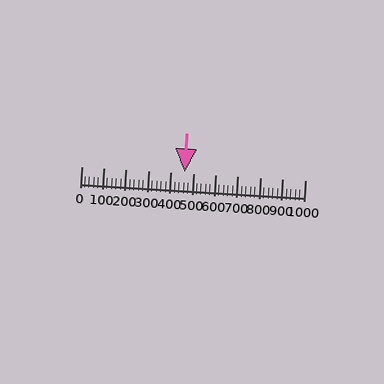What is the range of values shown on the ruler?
The ruler shows values from 0 to 1000.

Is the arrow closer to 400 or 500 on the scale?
The arrow is closer to 500.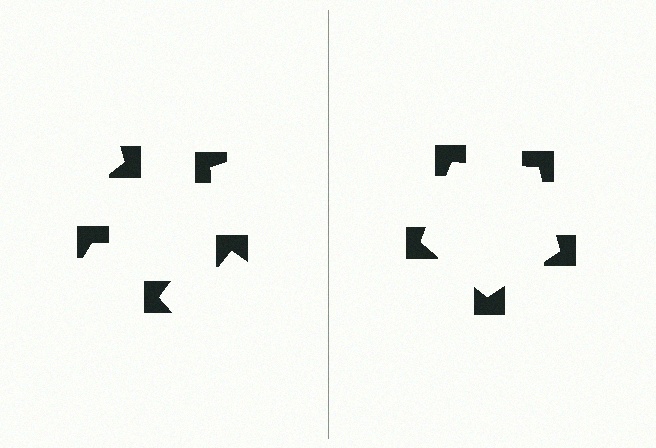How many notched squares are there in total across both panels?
10 — 5 on each side.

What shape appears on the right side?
An illusory pentagon.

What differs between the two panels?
The notched squares are positioned identically on both sides; only the wedge orientations differ. On the right they align to a pentagon; on the left they are misaligned.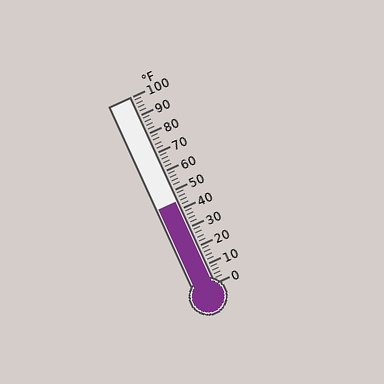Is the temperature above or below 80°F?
The temperature is below 80°F.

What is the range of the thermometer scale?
The thermometer scale ranges from 0°F to 100°F.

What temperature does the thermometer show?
The thermometer shows approximately 44°F.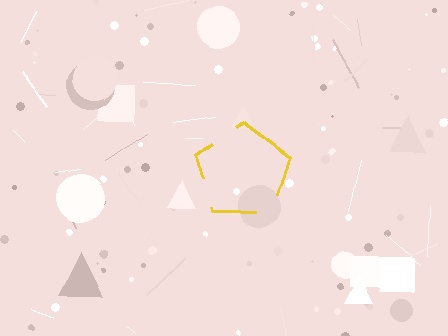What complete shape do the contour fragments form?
The contour fragments form a pentagon.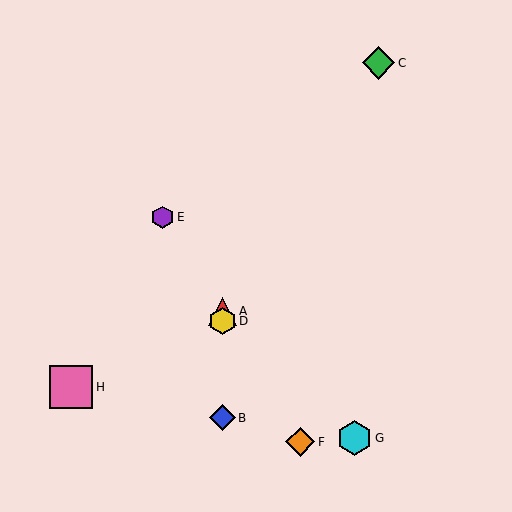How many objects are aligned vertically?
3 objects (A, B, D) are aligned vertically.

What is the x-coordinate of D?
Object D is at x≈222.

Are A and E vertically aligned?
No, A is at x≈222 and E is at x≈162.